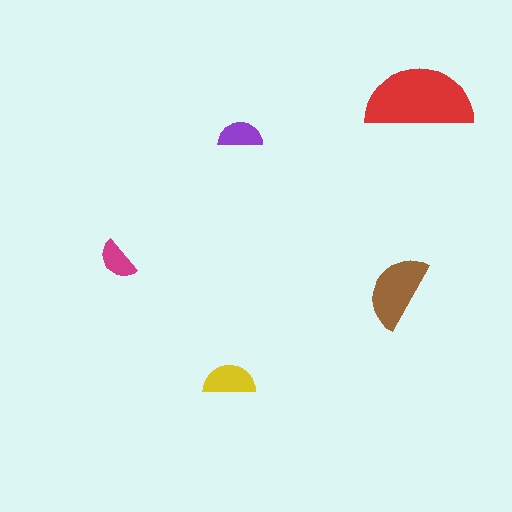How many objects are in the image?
There are 5 objects in the image.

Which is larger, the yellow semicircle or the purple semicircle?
The yellow one.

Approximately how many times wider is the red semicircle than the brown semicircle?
About 1.5 times wider.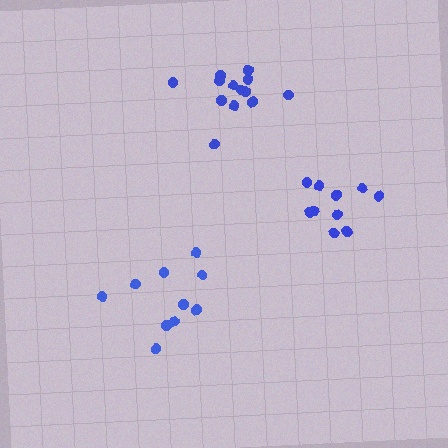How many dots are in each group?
Group 1: 10 dots, Group 2: 13 dots, Group 3: 10 dots (33 total).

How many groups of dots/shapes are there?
There are 3 groups.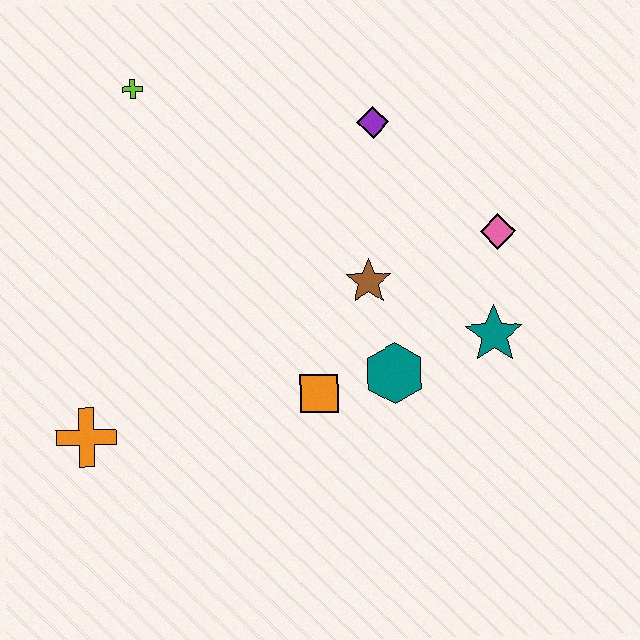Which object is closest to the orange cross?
The orange square is closest to the orange cross.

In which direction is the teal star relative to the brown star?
The teal star is to the right of the brown star.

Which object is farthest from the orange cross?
The pink diamond is farthest from the orange cross.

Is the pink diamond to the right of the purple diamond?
Yes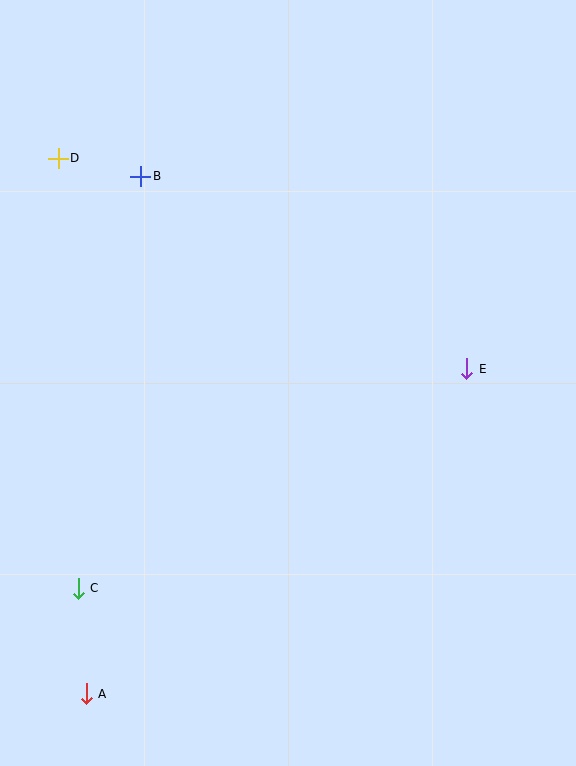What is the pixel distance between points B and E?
The distance between B and E is 379 pixels.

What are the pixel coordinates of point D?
Point D is at (58, 158).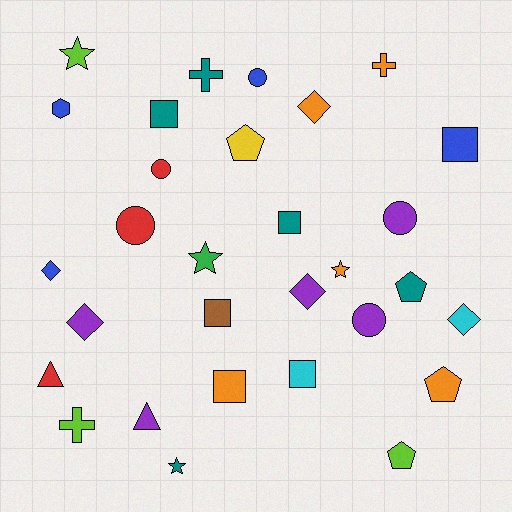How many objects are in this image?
There are 30 objects.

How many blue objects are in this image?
There are 4 blue objects.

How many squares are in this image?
There are 6 squares.